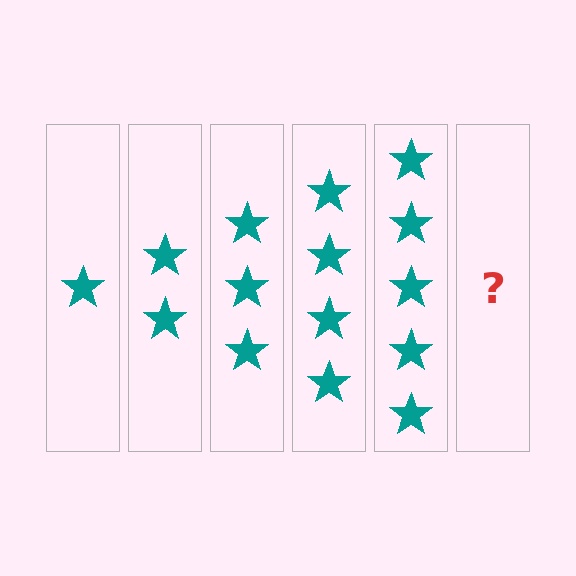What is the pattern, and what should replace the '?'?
The pattern is that each step adds one more star. The '?' should be 6 stars.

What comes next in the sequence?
The next element should be 6 stars.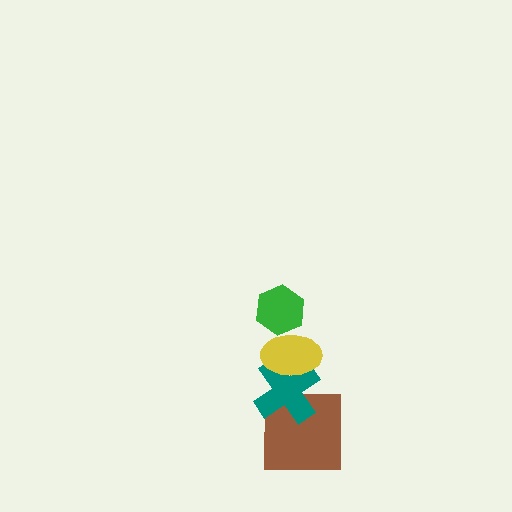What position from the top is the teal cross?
The teal cross is 3rd from the top.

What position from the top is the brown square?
The brown square is 4th from the top.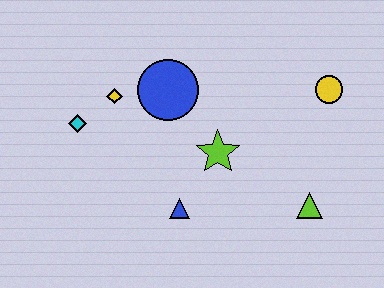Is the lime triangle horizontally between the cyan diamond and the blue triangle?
No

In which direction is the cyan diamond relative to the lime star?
The cyan diamond is to the left of the lime star.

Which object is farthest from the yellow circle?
The cyan diamond is farthest from the yellow circle.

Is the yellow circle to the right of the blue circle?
Yes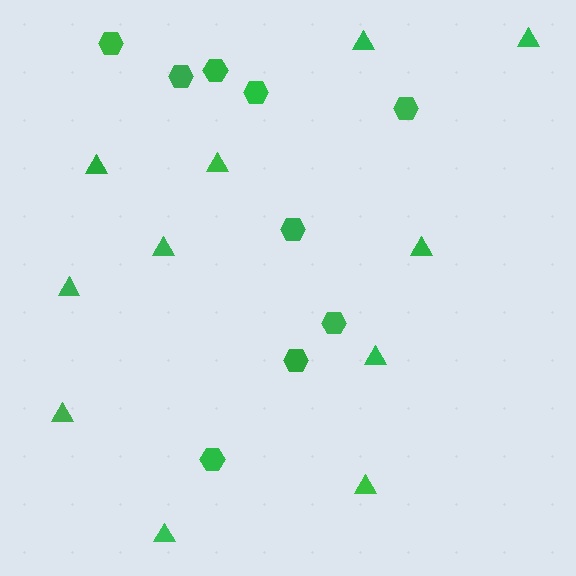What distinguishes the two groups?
There are 2 groups: one group of hexagons (9) and one group of triangles (11).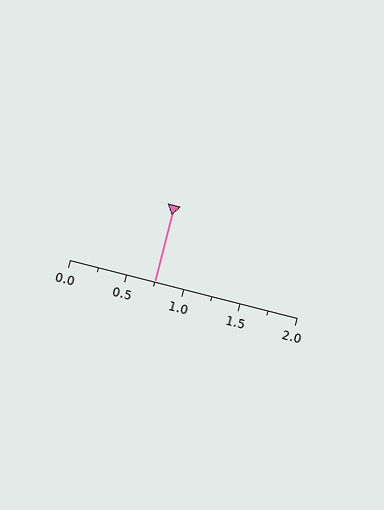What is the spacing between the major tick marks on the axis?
The major ticks are spaced 0.5 apart.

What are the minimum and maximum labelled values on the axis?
The axis runs from 0.0 to 2.0.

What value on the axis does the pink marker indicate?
The marker indicates approximately 0.75.